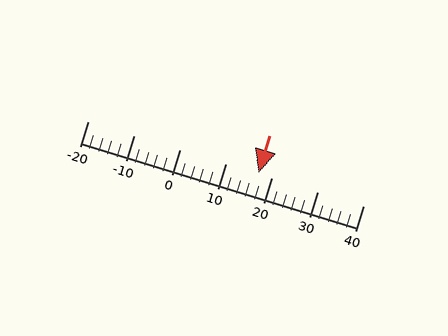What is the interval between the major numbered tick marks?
The major tick marks are spaced 10 units apart.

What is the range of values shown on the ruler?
The ruler shows values from -20 to 40.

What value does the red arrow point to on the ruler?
The red arrow points to approximately 17.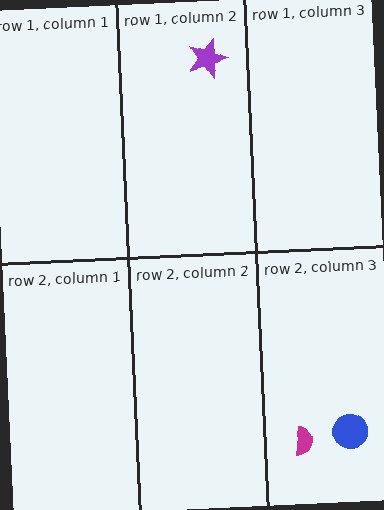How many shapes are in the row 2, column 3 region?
2.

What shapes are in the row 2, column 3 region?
The blue circle, the magenta semicircle.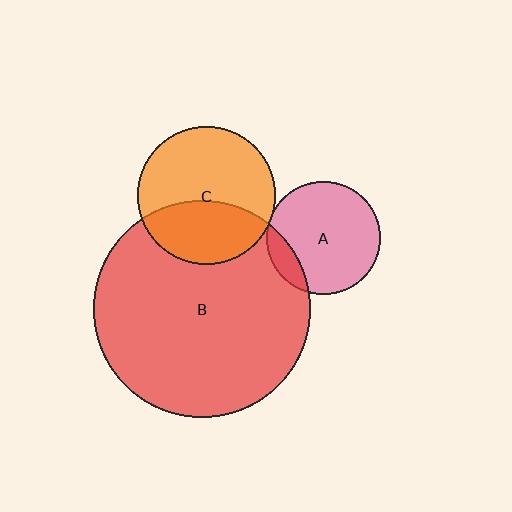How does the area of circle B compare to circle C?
Approximately 2.5 times.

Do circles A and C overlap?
Yes.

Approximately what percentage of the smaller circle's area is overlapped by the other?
Approximately 5%.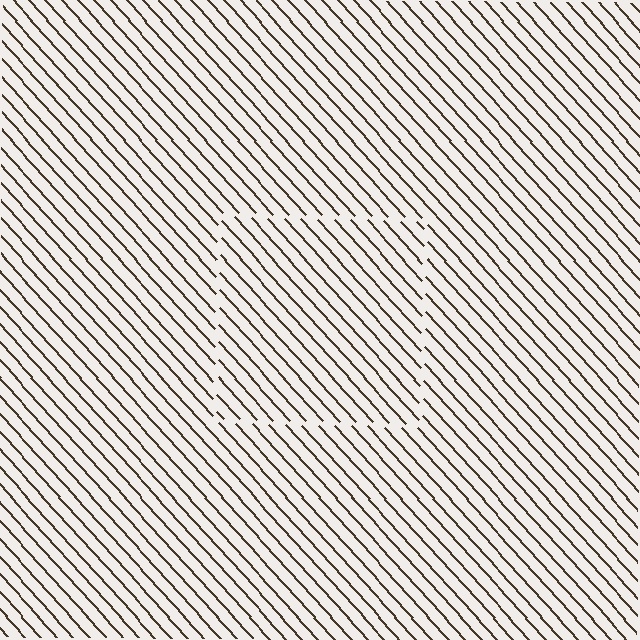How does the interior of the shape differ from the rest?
The interior of the shape contains the same grating, shifted by half a period — the contour is defined by the phase discontinuity where line-ends from the inner and outer gratings abut.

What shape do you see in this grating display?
An illusory square. The interior of the shape contains the same grating, shifted by half a period — the contour is defined by the phase discontinuity where line-ends from the inner and outer gratings abut.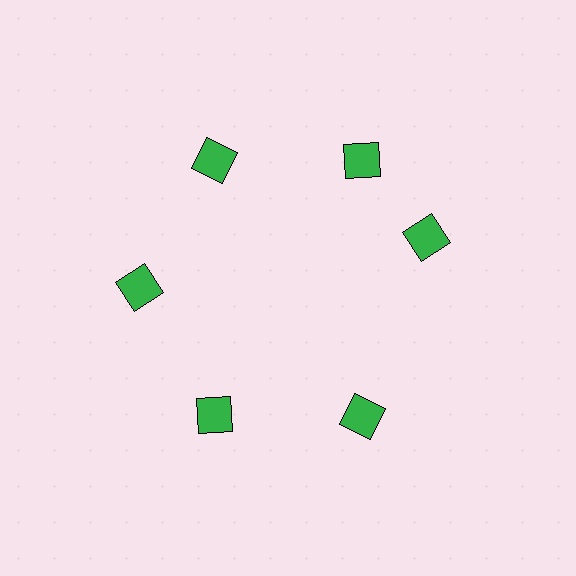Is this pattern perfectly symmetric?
No. The 6 green squares are arranged in a ring, but one element near the 3 o'clock position is rotated out of alignment along the ring, breaking the 6-fold rotational symmetry.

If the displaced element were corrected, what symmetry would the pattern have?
It would have 6-fold rotational symmetry — the pattern would map onto itself every 60 degrees.